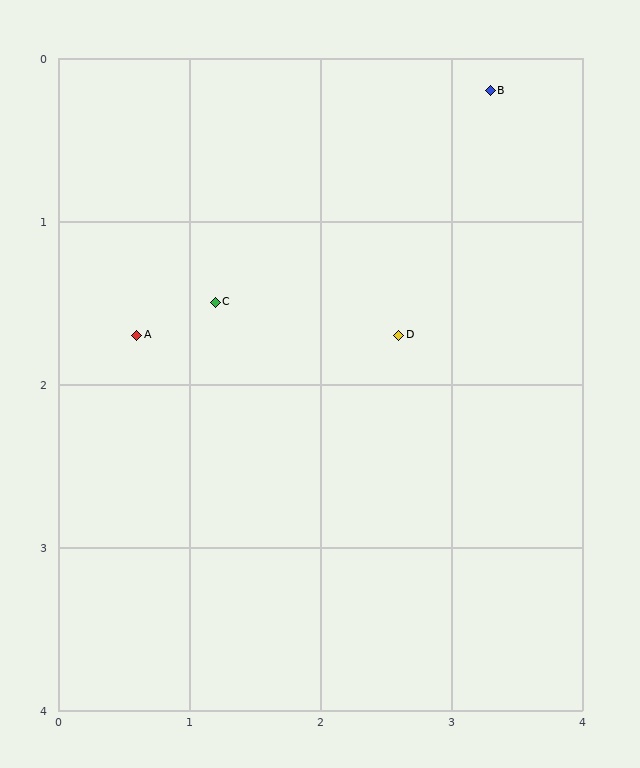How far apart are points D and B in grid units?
Points D and B are about 1.7 grid units apart.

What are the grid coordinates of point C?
Point C is at approximately (1.2, 1.5).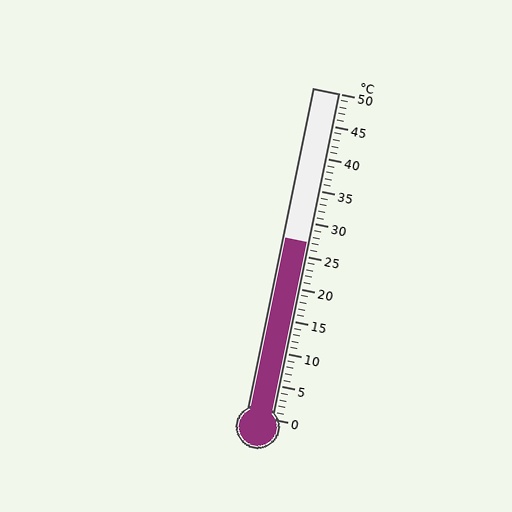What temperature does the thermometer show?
The thermometer shows approximately 27°C.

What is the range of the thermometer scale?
The thermometer scale ranges from 0°C to 50°C.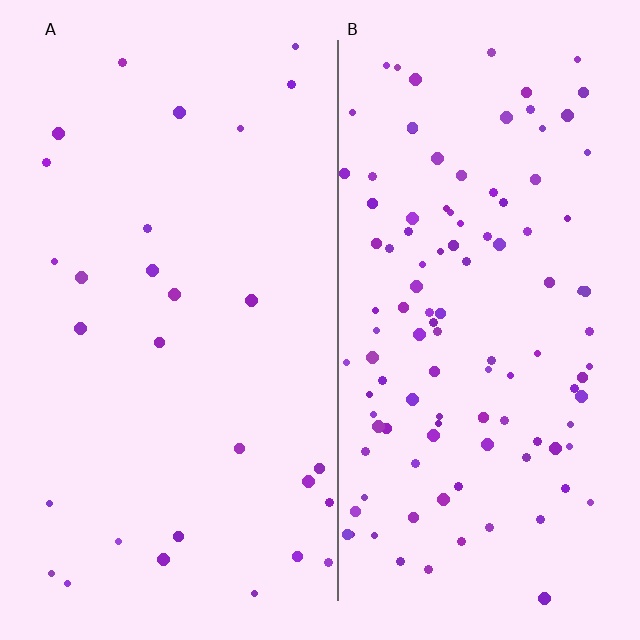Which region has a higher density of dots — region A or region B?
B (the right).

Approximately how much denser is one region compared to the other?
Approximately 4.1× — region B over region A.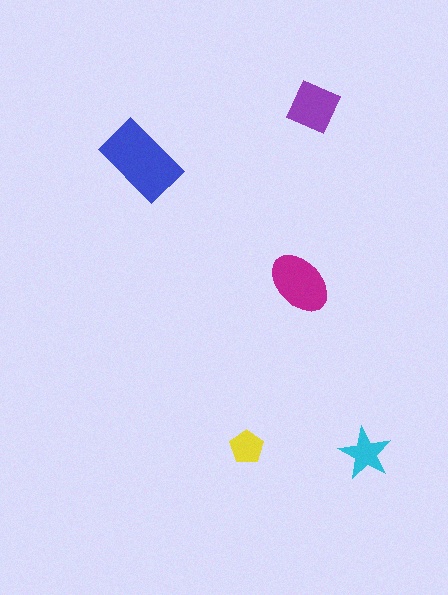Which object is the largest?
The blue rectangle.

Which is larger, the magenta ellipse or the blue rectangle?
The blue rectangle.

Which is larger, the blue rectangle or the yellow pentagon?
The blue rectangle.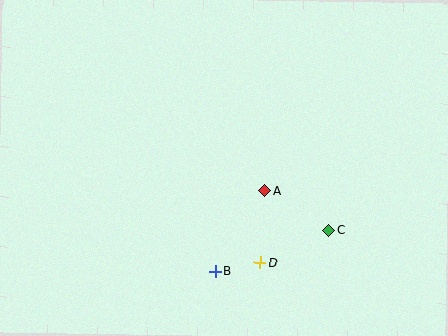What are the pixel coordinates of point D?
Point D is at (260, 262).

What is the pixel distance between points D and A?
The distance between D and A is 72 pixels.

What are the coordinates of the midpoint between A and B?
The midpoint between A and B is at (240, 231).